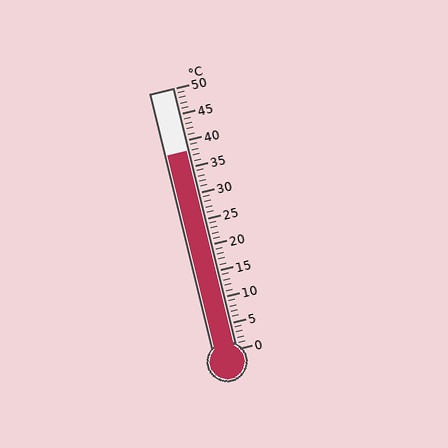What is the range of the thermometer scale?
The thermometer scale ranges from 0°C to 50°C.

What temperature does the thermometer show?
The thermometer shows approximately 38°C.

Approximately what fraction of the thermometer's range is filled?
The thermometer is filled to approximately 75% of its range.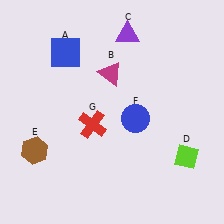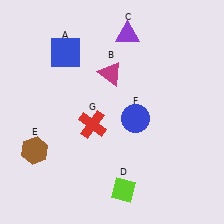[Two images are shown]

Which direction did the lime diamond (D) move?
The lime diamond (D) moved left.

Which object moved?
The lime diamond (D) moved left.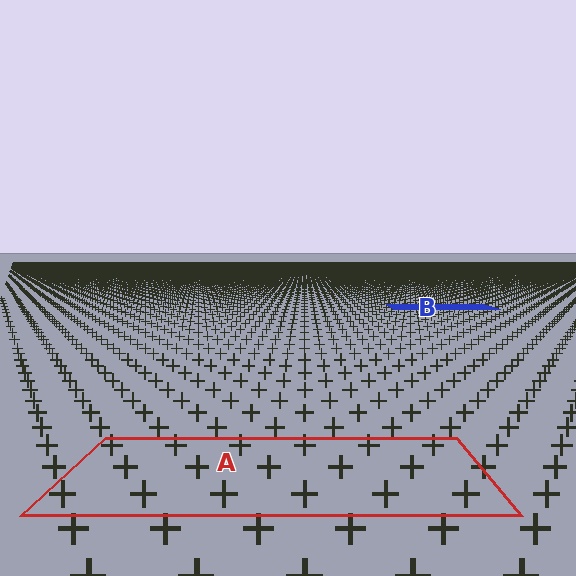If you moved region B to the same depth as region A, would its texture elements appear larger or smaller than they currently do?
They would appear larger. At a closer depth, the same texture elements are projected at a bigger on-screen size.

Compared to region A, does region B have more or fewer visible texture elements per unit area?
Region B has more texture elements per unit area — they are packed more densely because it is farther away.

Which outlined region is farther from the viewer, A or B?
Region B is farther from the viewer — the texture elements inside it appear smaller and more densely packed.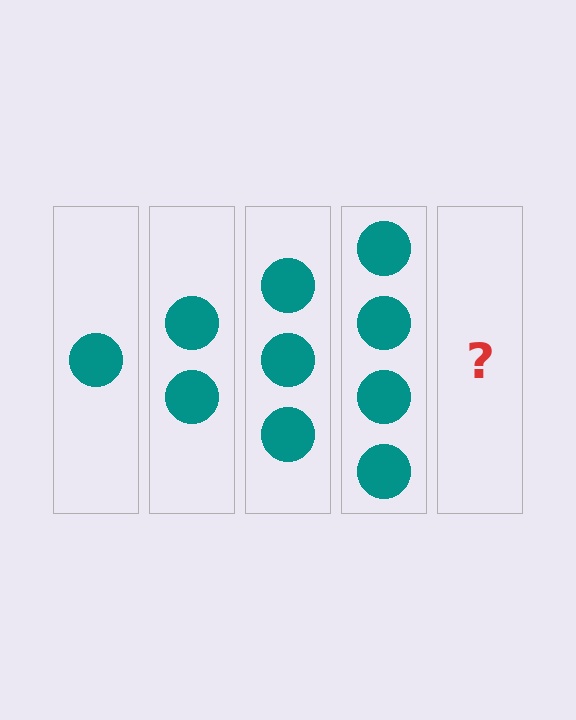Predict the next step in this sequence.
The next step is 5 circles.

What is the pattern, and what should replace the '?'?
The pattern is that each step adds one more circle. The '?' should be 5 circles.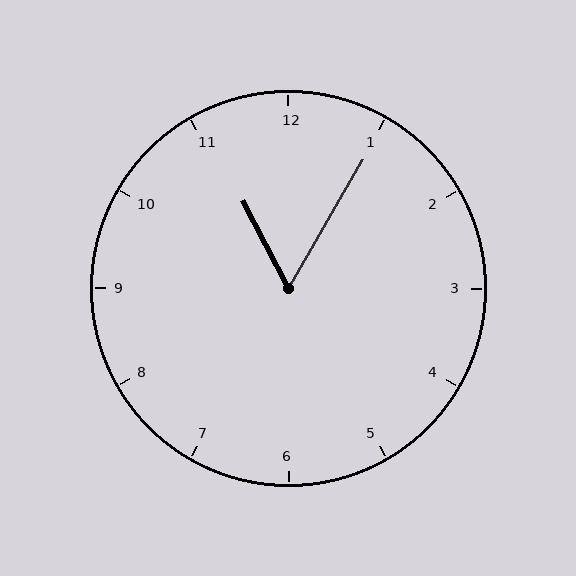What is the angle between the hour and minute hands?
Approximately 58 degrees.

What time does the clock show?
11:05.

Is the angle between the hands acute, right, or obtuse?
It is acute.